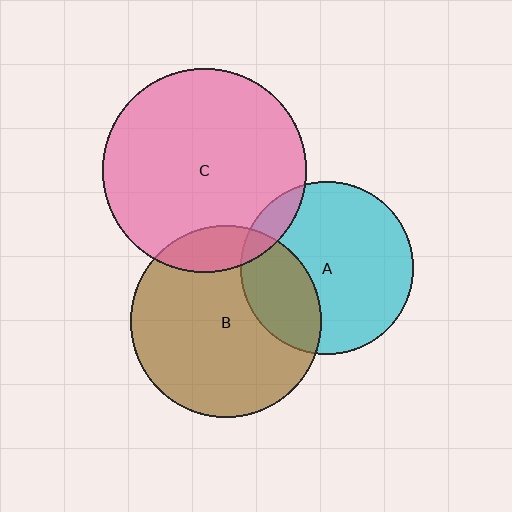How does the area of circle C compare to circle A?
Approximately 1.4 times.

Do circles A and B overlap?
Yes.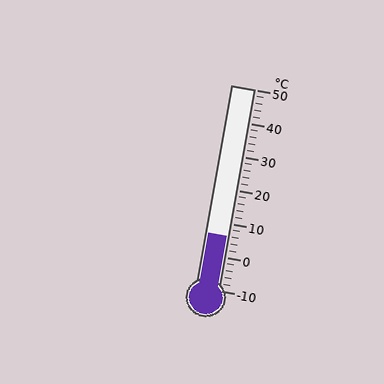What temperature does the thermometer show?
The thermometer shows approximately 6°C.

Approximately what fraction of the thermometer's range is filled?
The thermometer is filled to approximately 25% of its range.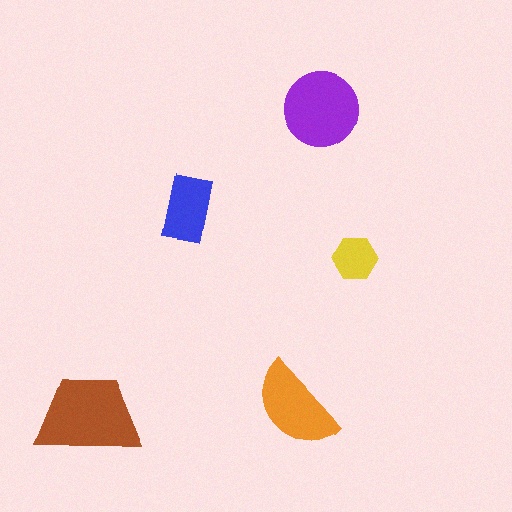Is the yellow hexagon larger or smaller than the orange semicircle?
Smaller.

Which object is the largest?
The brown trapezoid.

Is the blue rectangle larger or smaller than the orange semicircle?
Smaller.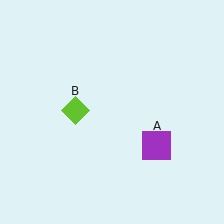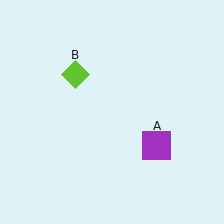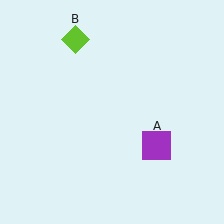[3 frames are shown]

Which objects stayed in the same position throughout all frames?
Purple square (object A) remained stationary.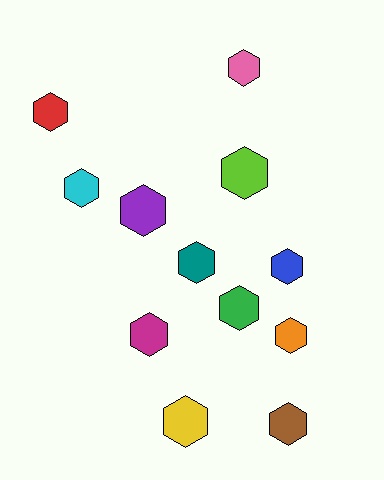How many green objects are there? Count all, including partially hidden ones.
There is 1 green object.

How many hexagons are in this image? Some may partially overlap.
There are 12 hexagons.